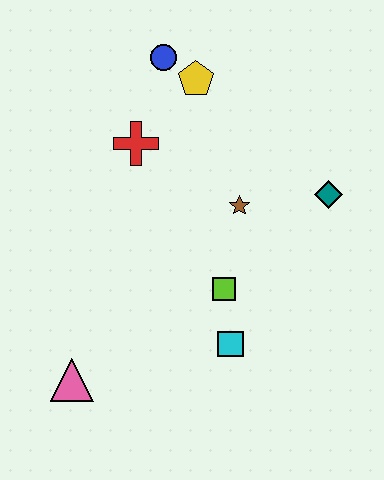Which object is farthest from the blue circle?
The pink triangle is farthest from the blue circle.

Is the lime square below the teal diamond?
Yes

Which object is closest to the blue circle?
The yellow pentagon is closest to the blue circle.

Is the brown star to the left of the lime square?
No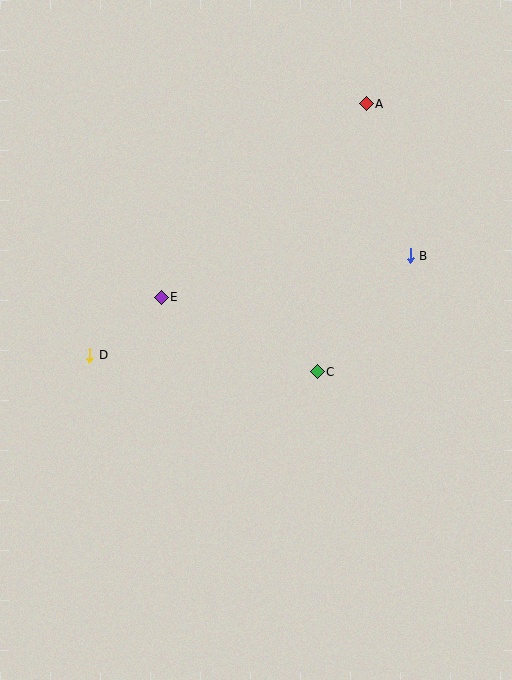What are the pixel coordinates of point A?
Point A is at (366, 104).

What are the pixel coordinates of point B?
Point B is at (410, 256).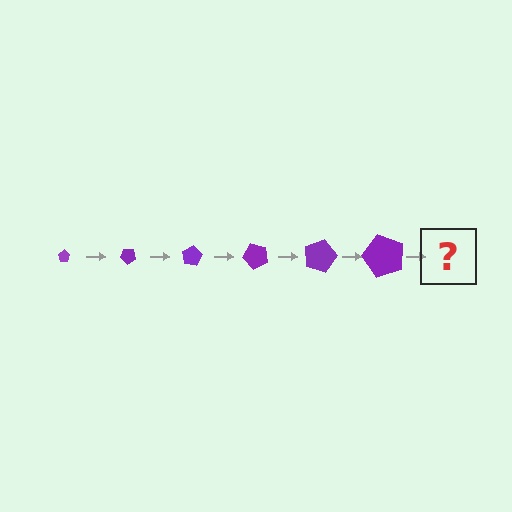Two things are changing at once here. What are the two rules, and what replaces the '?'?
The two rules are that the pentagon grows larger each step and it rotates 40 degrees each step. The '?' should be a pentagon, larger than the previous one and rotated 240 degrees from the start.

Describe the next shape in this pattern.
It should be a pentagon, larger than the previous one and rotated 240 degrees from the start.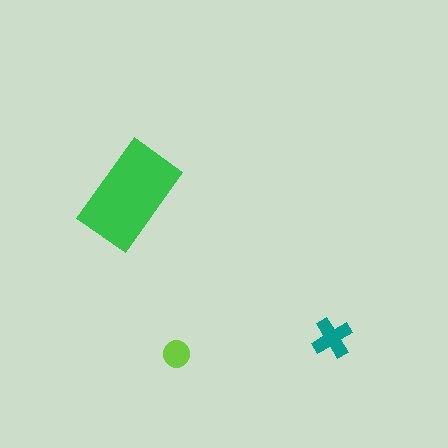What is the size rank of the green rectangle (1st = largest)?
1st.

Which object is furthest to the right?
The teal cross is rightmost.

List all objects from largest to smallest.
The green rectangle, the teal cross, the lime circle.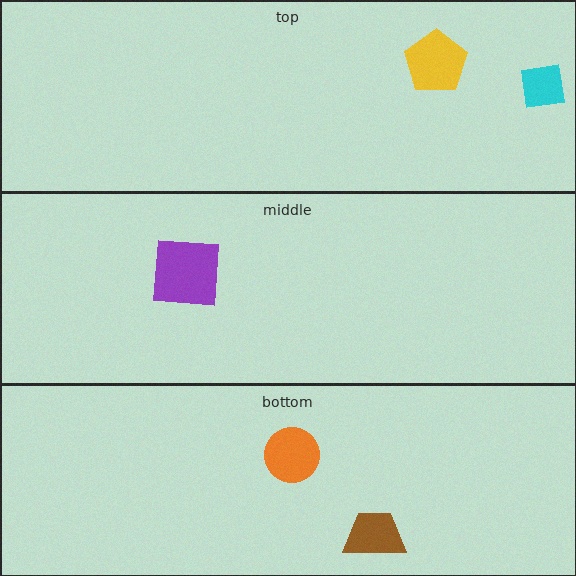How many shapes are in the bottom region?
2.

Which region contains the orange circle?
The bottom region.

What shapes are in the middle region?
The purple square.